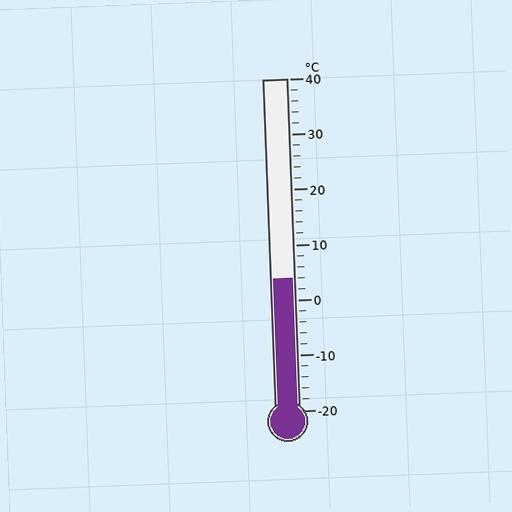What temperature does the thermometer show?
The thermometer shows approximately 4°C.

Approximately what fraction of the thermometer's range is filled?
The thermometer is filled to approximately 40% of its range.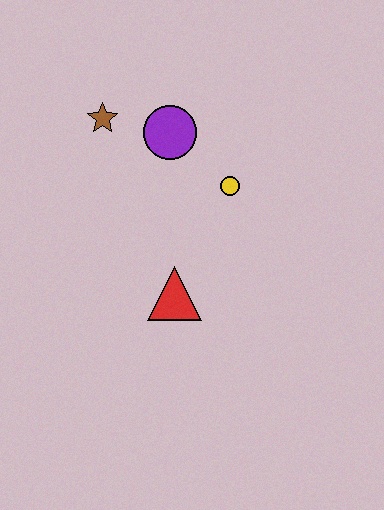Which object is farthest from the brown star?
The red triangle is farthest from the brown star.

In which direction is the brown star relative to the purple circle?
The brown star is to the left of the purple circle.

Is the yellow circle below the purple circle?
Yes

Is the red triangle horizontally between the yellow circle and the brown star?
Yes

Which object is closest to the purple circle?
The brown star is closest to the purple circle.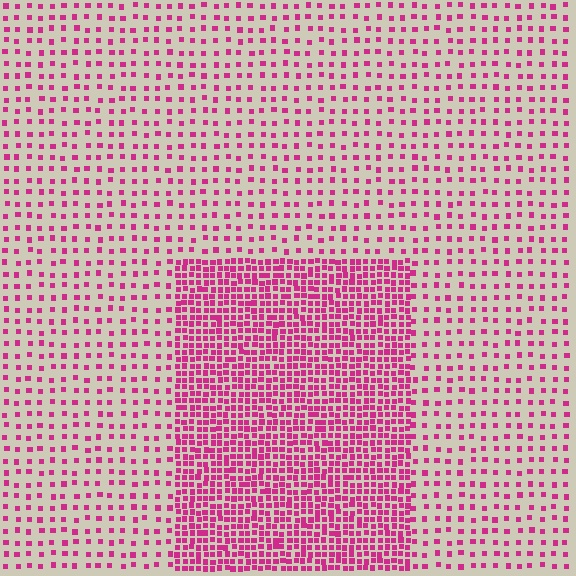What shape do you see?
I see a rectangle.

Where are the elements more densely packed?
The elements are more densely packed inside the rectangle boundary.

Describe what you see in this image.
The image contains small magenta elements arranged at two different densities. A rectangle-shaped region is visible where the elements are more densely packed than the surrounding area.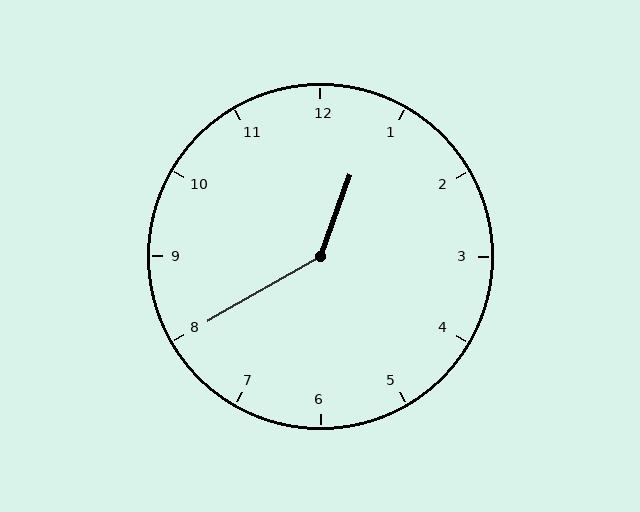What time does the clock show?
12:40.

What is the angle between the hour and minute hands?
Approximately 140 degrees.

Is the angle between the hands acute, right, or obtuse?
It is obtuse.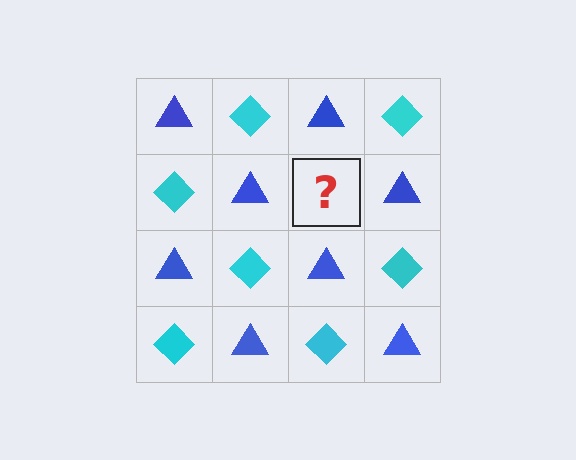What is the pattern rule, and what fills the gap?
The rule is that it alternates blue triangle and cyan diamond in a checkerboard pattern. The gap should be filled with a cyan diamond.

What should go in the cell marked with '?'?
The missing cell should contain a cyan diamond.